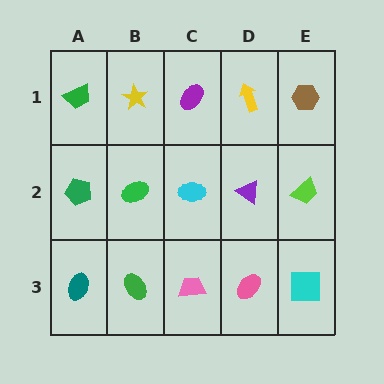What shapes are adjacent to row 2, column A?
A green trapezoid (row 1, column A), a teal ellipse (row 3, column A), a green ellipse (row 2, column B).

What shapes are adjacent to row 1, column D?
A purple triangle (row 2, column D), a purple ellipse (row 1, column C), a brown hexagon (row 1, column E).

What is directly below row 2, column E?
A cyan square.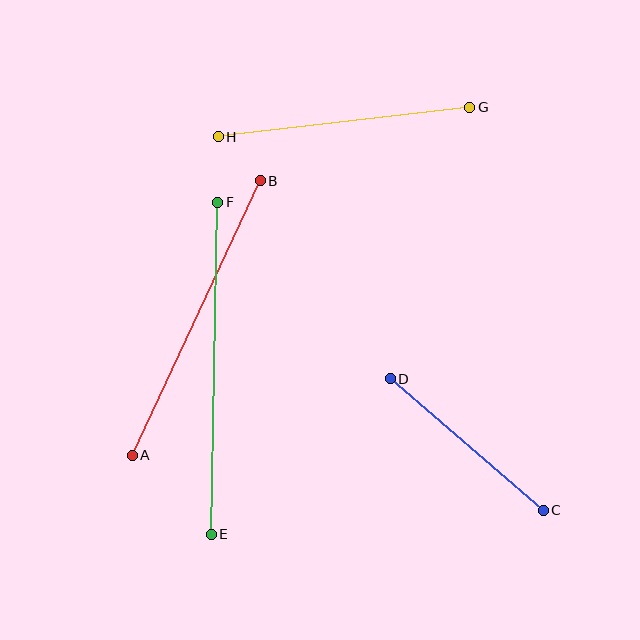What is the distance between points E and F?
The distance is approximately 332 pixels.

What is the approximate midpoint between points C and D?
The midpoint is at approximately (467, 444) pixels.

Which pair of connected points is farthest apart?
Points E and F are farthest apart.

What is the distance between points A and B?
The distance is approximately 303 pixels.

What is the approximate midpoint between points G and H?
The midpoint is at approximately (344, 122) pixels.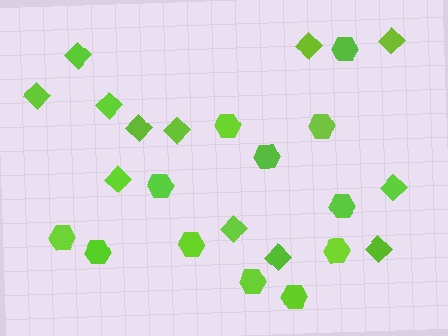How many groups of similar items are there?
There are 2 groups: one group of hexagons (12) and one group of diamonds (12).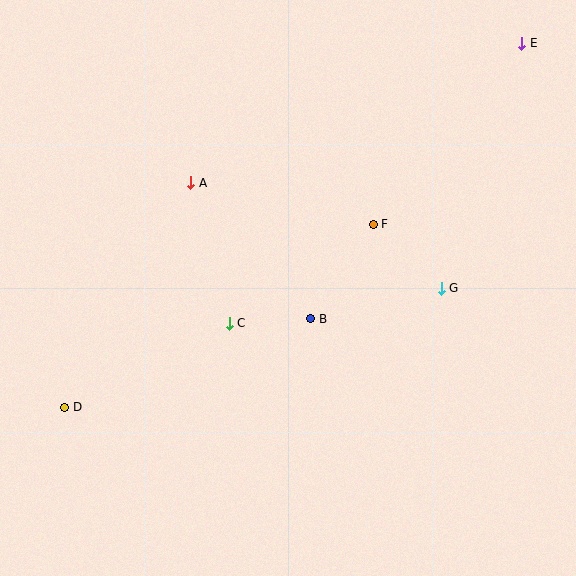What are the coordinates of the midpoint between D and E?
The midpoint between D and E is at (293, 225).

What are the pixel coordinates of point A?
Point A is at (191, 183).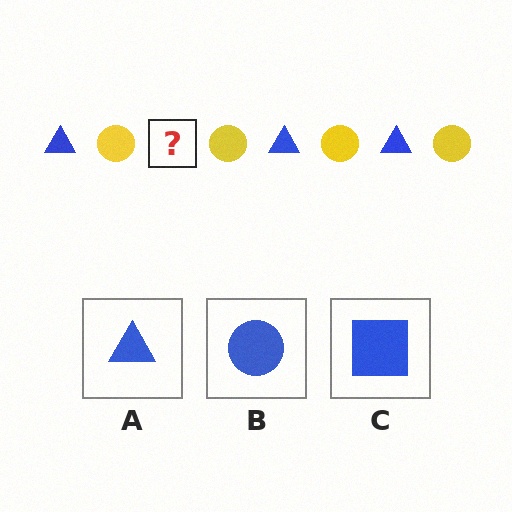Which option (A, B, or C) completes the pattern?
A.